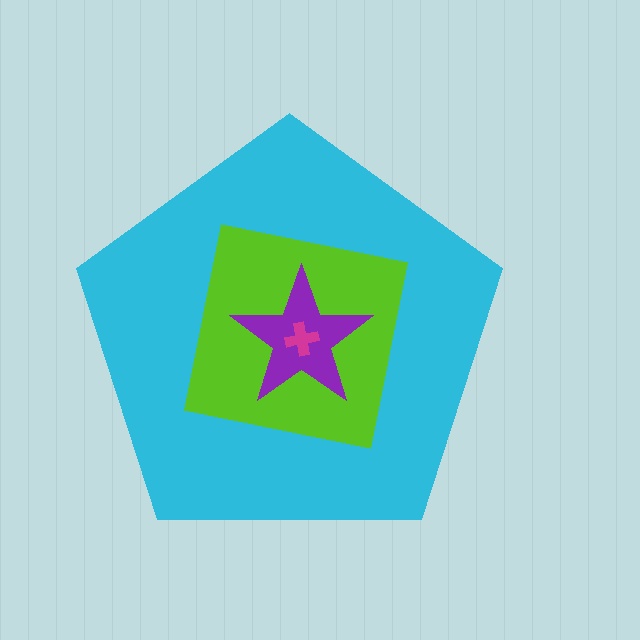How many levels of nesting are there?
4.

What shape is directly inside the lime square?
The purple star.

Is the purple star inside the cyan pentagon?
Yes.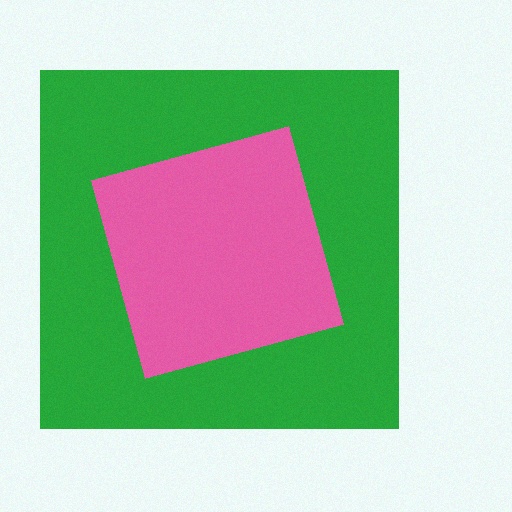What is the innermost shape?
The pink diamond.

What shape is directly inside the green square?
The pink diamond.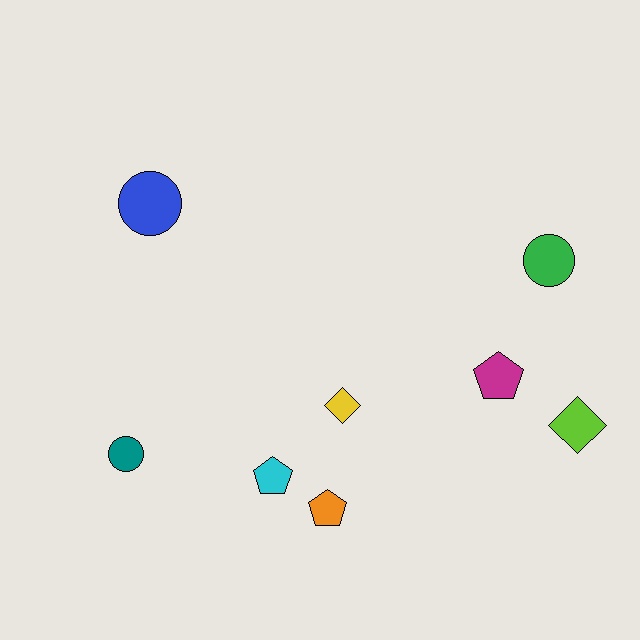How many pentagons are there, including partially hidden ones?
There are 3 pentagons.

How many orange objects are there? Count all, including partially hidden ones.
There is 1 orange object.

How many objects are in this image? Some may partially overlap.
There are 8 objects.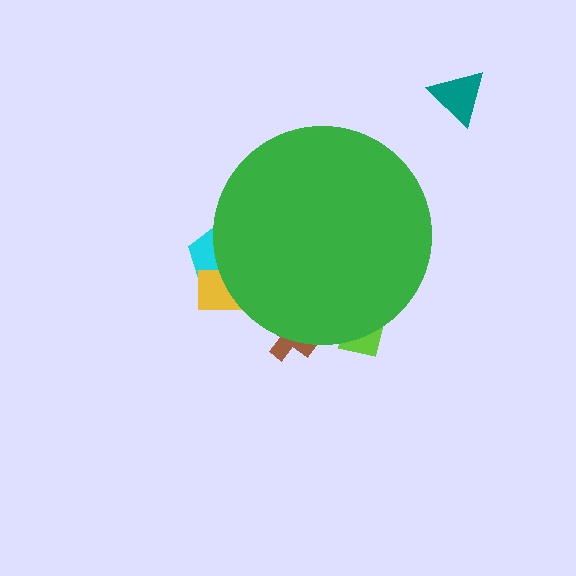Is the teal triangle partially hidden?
No, the teal triangle is fully visible.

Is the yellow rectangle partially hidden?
Yes, the yellow rectangle is partially hidden behind the green circle.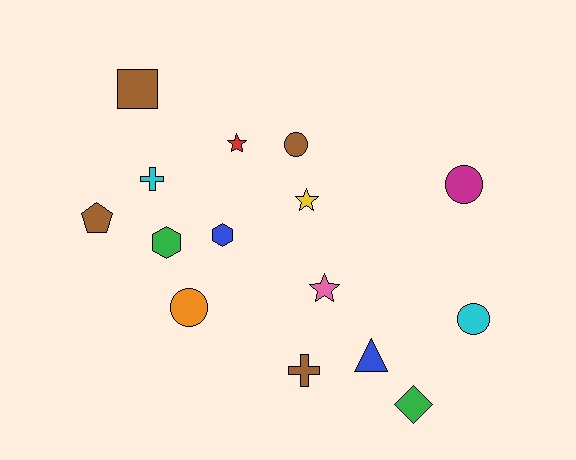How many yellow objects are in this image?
There is 1 yellow object.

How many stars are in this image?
There are 3 stars.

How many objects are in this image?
There are 15 objects.